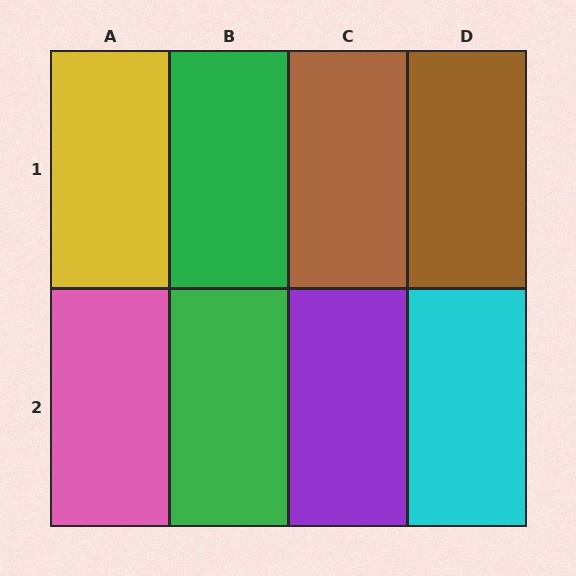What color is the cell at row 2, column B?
Green.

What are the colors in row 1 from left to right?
Yellow, green, brown, brown.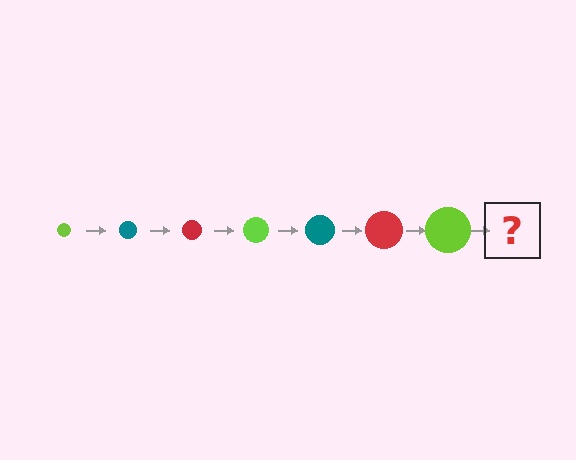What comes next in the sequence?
The next element should be a teal circle, larger than the previous one.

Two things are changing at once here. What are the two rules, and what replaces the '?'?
The two rules are that the circle grows larger each step and the color cycles through lime, teal, and red. The '?' should be a teal circle, larger than the previous one.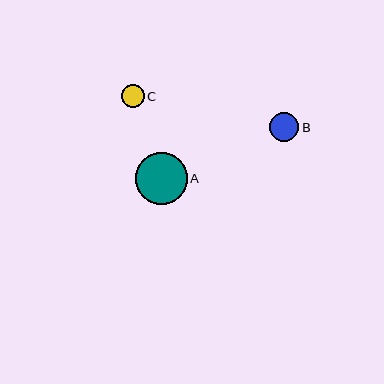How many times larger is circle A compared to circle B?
Circle A is approximately 1.8 times the size of circle B.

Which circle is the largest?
Circle A is the largest with a size of approximately 52 pixels.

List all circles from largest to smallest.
From largest to smallest: A, B, C.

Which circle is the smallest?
Circle C is the smallest with a size of approximately 23 pixels.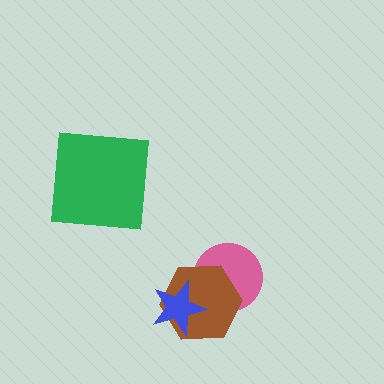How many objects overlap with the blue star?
1 object overlaps with the blue star.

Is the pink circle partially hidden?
Yes, it is partially covered by another shape.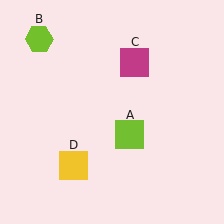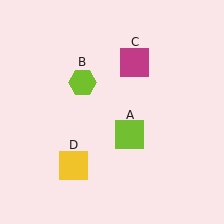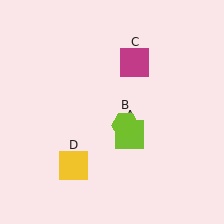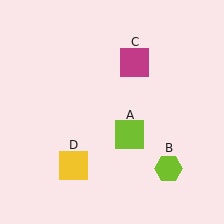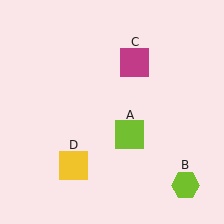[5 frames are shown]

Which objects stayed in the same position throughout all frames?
Lime square (object A) and magenta square (object C) and yellow square (object D) remained stationary.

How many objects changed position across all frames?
1 object changed position: lime hexagon (object B).